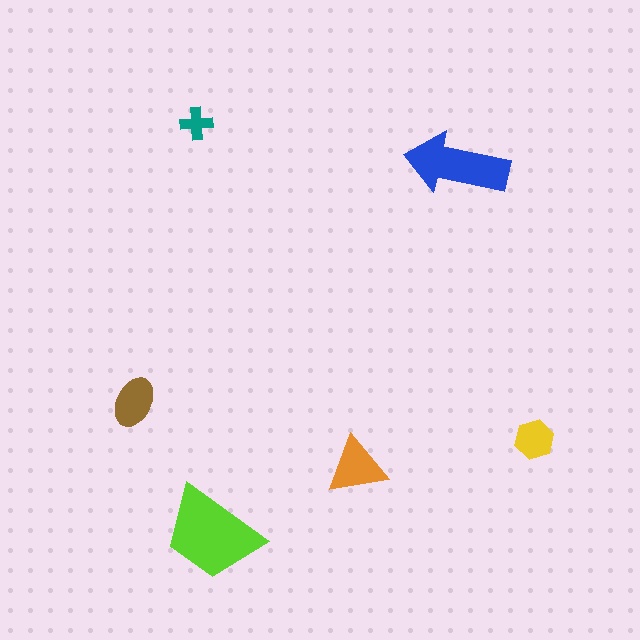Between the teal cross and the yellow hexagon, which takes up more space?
The yellow hexagon.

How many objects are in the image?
There are 6 objects in the image.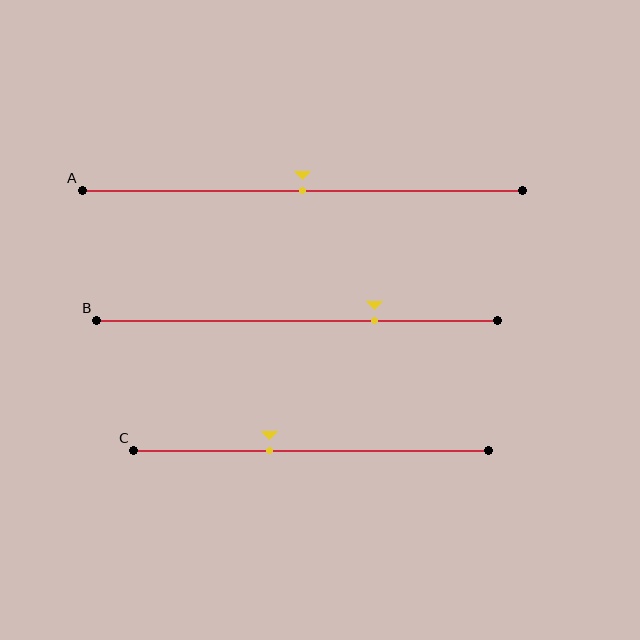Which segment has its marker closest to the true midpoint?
Segment A has its marker closest to the true midpoint.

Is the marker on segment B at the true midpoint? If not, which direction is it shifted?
No, the marker on segment B is shifted to the right by about 19% of the segment length.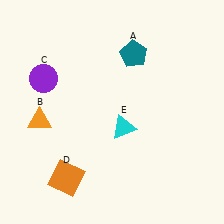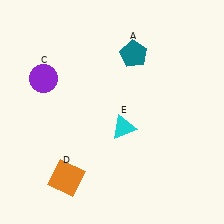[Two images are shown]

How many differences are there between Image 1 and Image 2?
There is 1 difference between the two images.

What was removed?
The orange triangle (B) was removed in Image 2.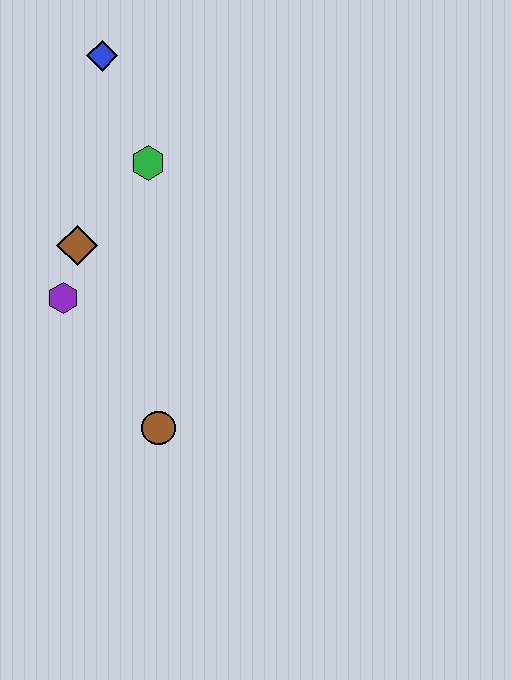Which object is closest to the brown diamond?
The purple hexagon is closest to the brown diamond.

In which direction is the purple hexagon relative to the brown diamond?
The purple hexagon is below the brown diamond.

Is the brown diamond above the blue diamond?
No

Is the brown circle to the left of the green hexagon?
No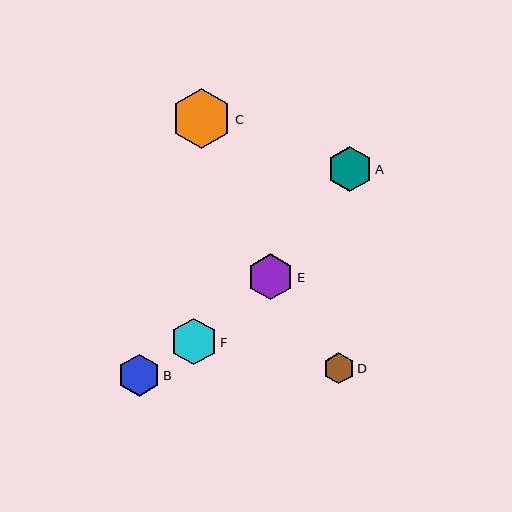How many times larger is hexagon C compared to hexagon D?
Hexagon C is approximately 1.9 times the size of hexagon D.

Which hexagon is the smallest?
Hexagon D is the smallest with a size of approximately 31 pixels.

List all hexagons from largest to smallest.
From largest to smallest: C, F, E, A, B, D.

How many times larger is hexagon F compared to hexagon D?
Hexagon F is approximately 1.5 times the size of hexagon D.